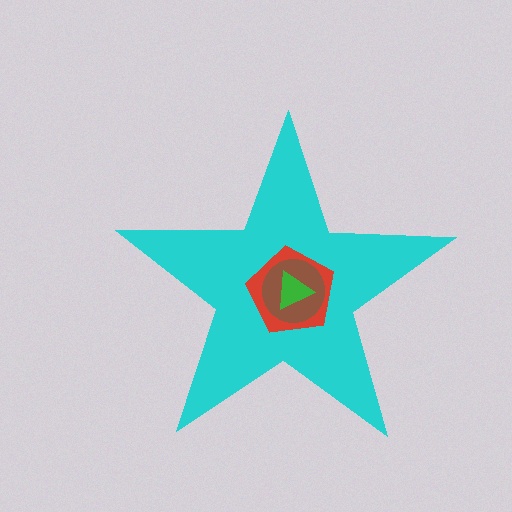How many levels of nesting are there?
4.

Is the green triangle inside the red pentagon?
Yes.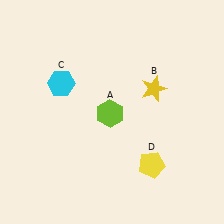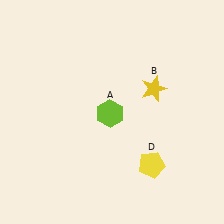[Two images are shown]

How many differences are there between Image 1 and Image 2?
There is 1 difference between the two images.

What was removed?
The cyan hexagon (C) was removed in Image 2.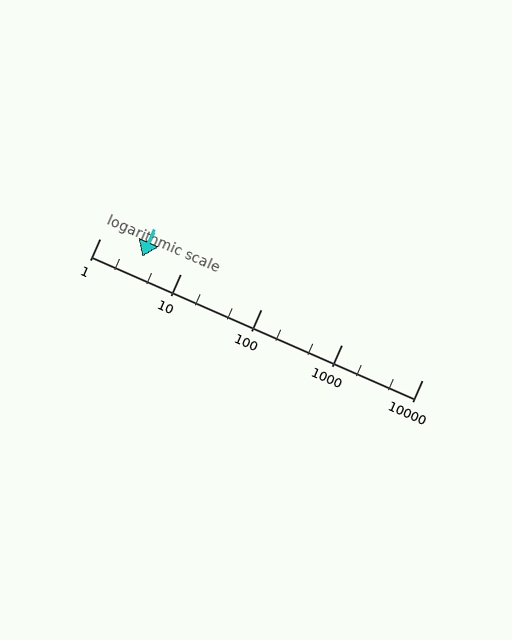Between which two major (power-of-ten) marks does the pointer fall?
The pointer is between 1 and 10.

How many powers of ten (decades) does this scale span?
The scale spans 4 decades, from 1 to 10000.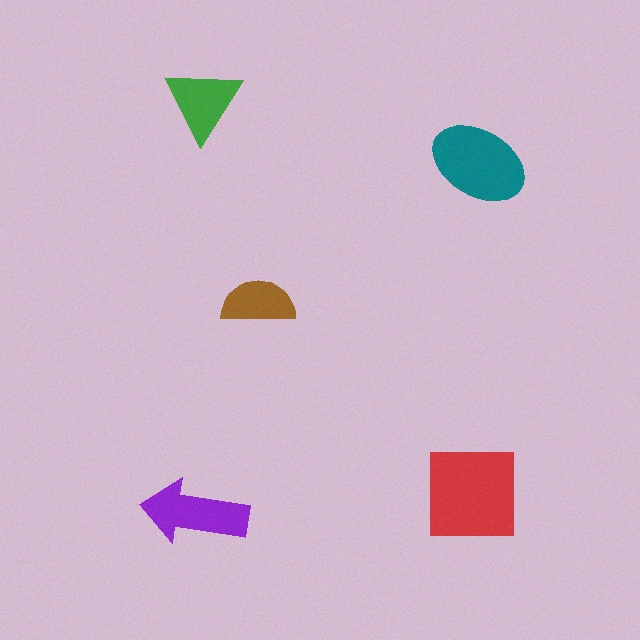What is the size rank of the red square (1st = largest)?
1st.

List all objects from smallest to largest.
The brown semicircle, the green triangle, the purple arrow, the teal ellipse, the red square.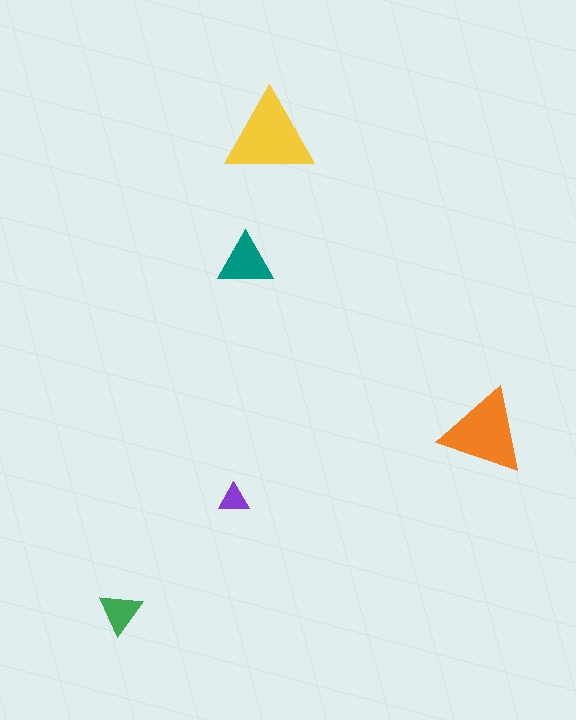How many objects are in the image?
There are 5 objects in the image.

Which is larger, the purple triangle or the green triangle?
The green one.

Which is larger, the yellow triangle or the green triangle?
The yellow one.